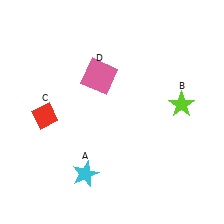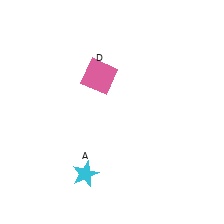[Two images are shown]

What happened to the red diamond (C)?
The red diamond (C) was removed in Image 2. It was in the bottom-left area of Image 1.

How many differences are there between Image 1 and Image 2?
There are 2 differences between the two images.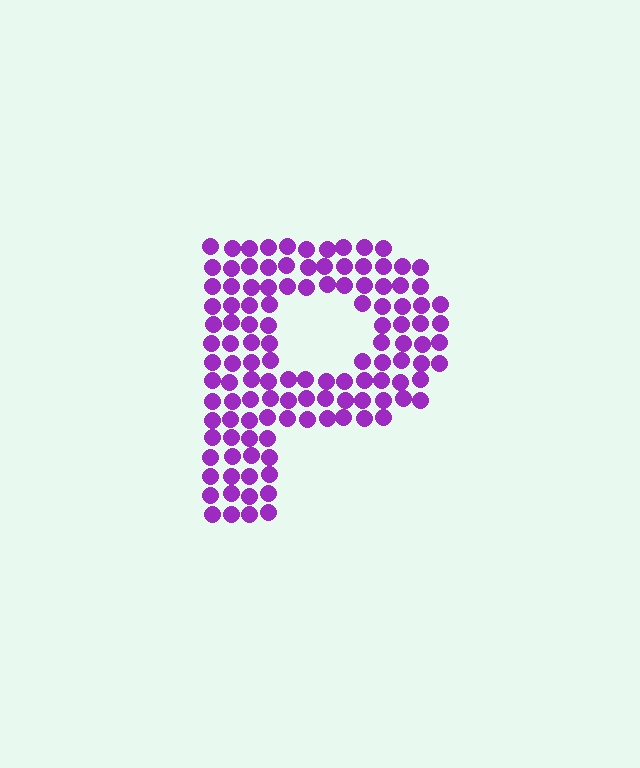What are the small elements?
The small elements are circles.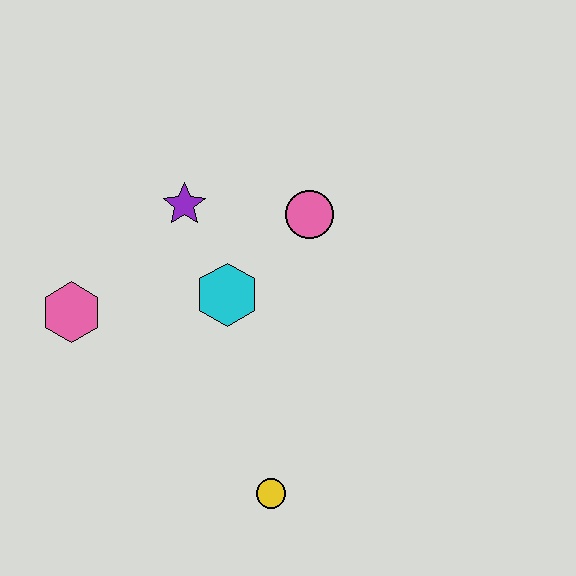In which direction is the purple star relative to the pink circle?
The purple star is to the left of the pink circle.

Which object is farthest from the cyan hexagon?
The yellow circle is farthest from the cyan hexagon.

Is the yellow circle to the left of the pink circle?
Yes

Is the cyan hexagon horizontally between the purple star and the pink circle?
Yes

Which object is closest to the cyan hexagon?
The purple star is closest to the cyan hexagon.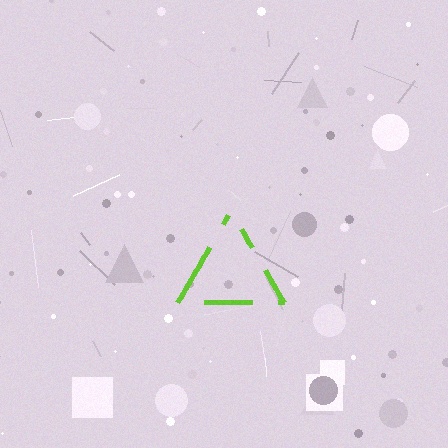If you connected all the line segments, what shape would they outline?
They would outline a triangle.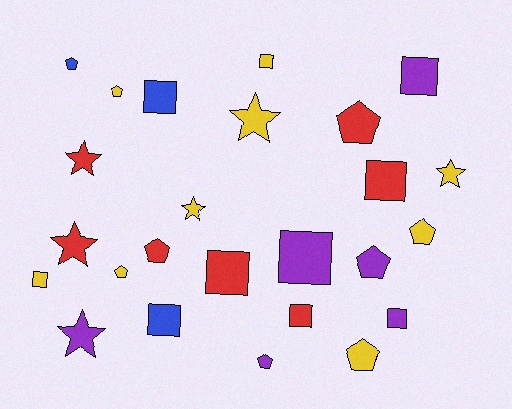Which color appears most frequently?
Yellow, with 9 objects.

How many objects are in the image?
There are 25 objects.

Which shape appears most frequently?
Square, with 10 objects.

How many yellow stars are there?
There are 3 yellow stars.